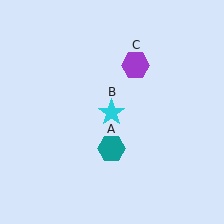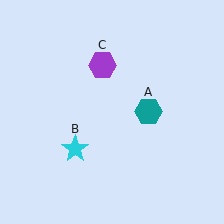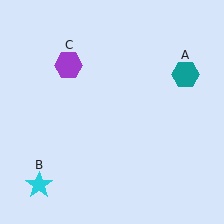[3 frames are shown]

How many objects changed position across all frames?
3 objects changed position: teal hexagon (object A), cyan star (object B), purple hexagon (object C).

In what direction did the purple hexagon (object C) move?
The purple hexagon (object C) moved left.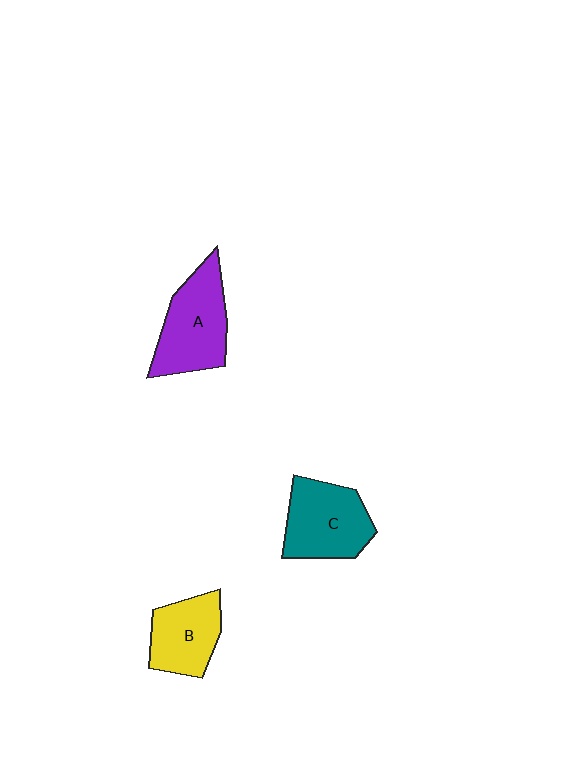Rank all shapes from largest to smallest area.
From largest to smallest: A (purple), C (teal), B (yellow).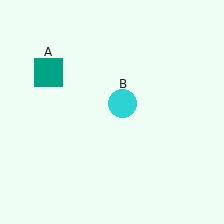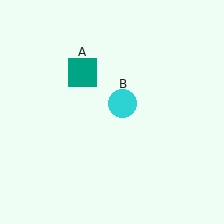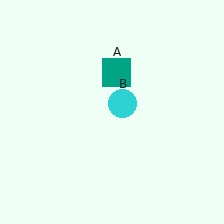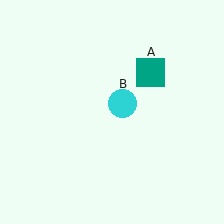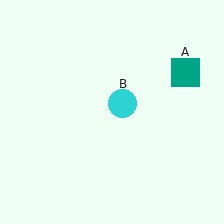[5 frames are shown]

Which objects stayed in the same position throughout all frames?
Cyan circle (object B) remained stationary.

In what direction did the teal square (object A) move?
The teal square (object A) moved right.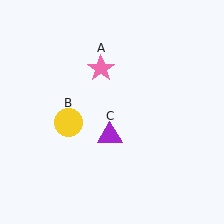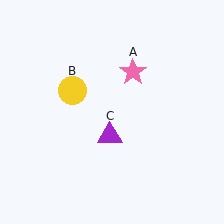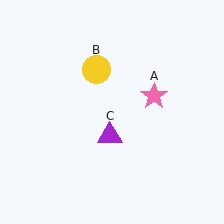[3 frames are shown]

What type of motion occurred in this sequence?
The pink star (object A), yellow circle (object B) rotated clockwise around the center of the scene.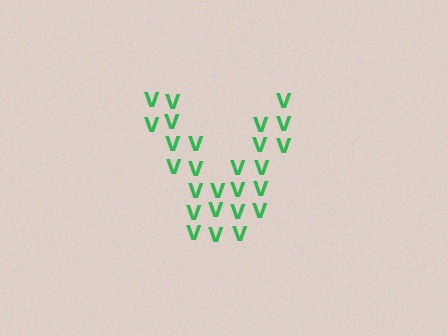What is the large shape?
The large shape is the letter V.